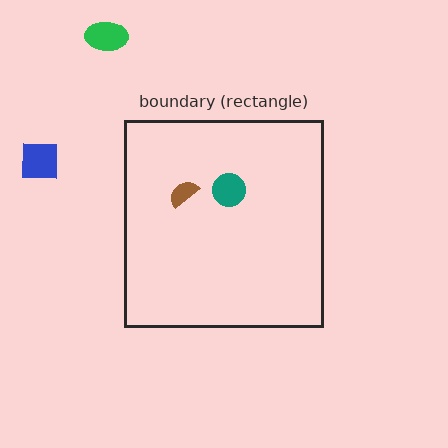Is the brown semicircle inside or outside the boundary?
Inside.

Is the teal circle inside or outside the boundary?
Inside.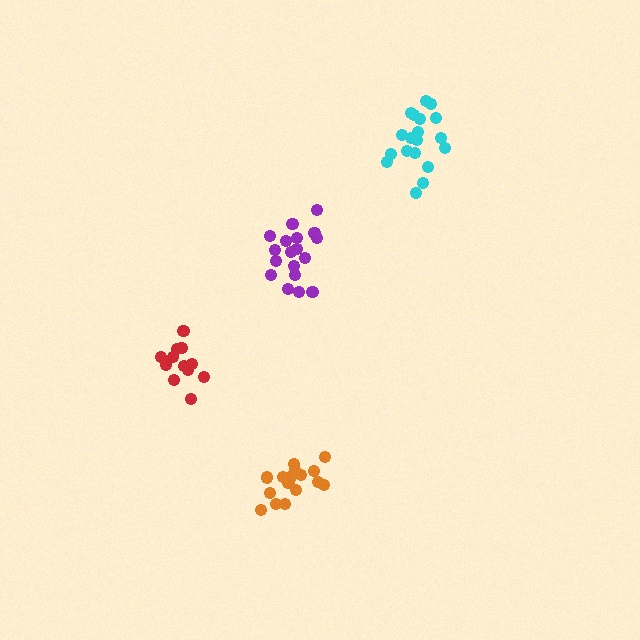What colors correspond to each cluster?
The clusters are colored: purple, orange, cyan, red.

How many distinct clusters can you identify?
There are 4 distinct clusters.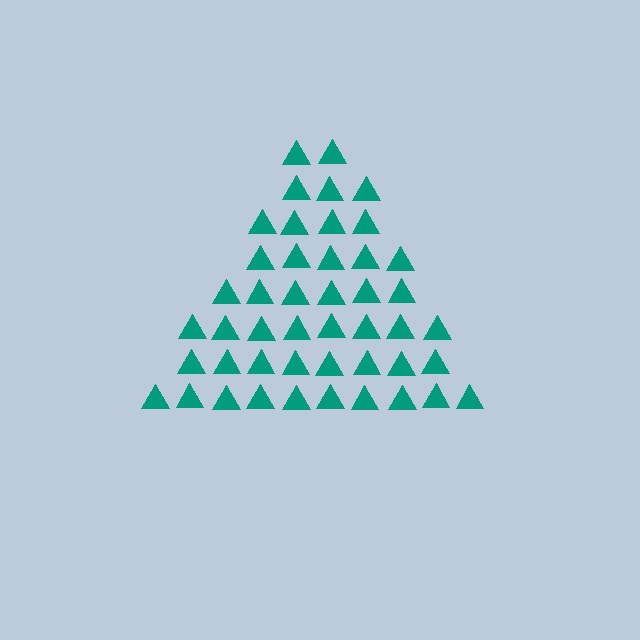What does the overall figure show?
The overall figure shows a triangle.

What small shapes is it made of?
It is made of small triangles.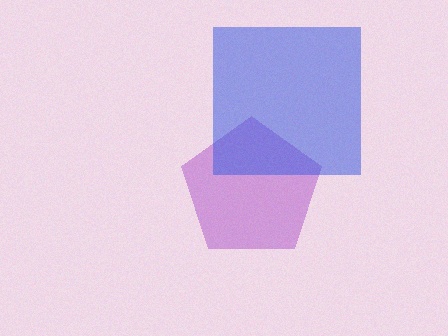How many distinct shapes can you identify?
There are 2 distinct shapes: a purple pentagon, a blue square.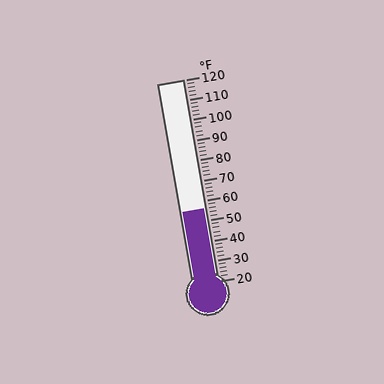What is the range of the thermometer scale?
The thermometer scale ranges from 20°F to 120°F.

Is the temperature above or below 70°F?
The temperature is below 70°F.